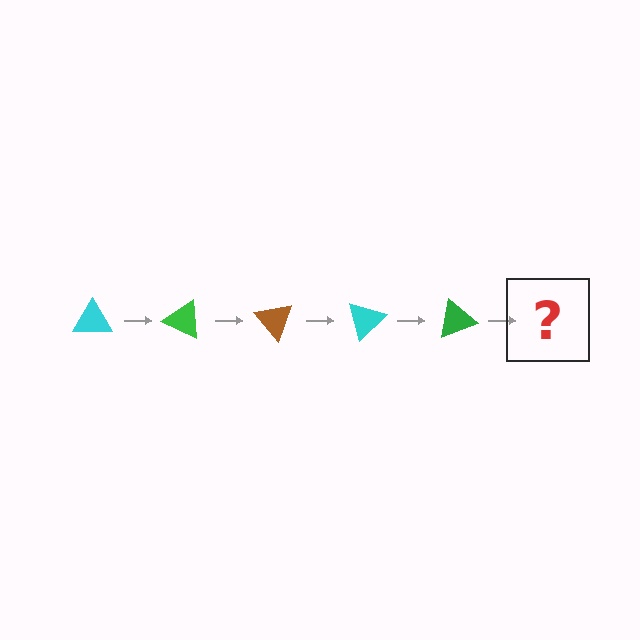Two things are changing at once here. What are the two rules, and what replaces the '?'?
The two rules are that it rotates 25 degrees each step and the color cycles through cyan, green, and brown. The '?' should be a brown triangle, rotated 125 degrees from the start.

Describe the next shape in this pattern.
It should be a brown triangle, rotated 125 degrees from the start.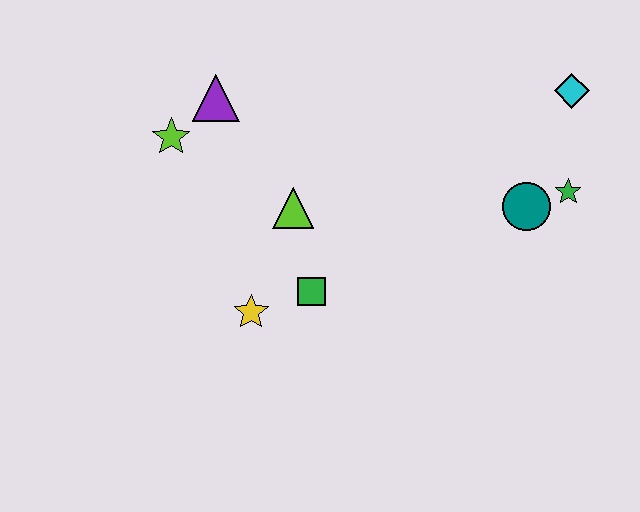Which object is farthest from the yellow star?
The cyan diamond is farthest from the yellow star.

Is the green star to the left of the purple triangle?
No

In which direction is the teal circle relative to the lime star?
The teal circle is to the right of the lime star.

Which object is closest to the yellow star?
The green square is closest to the yellow star.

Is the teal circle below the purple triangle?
Yes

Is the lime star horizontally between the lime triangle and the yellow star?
No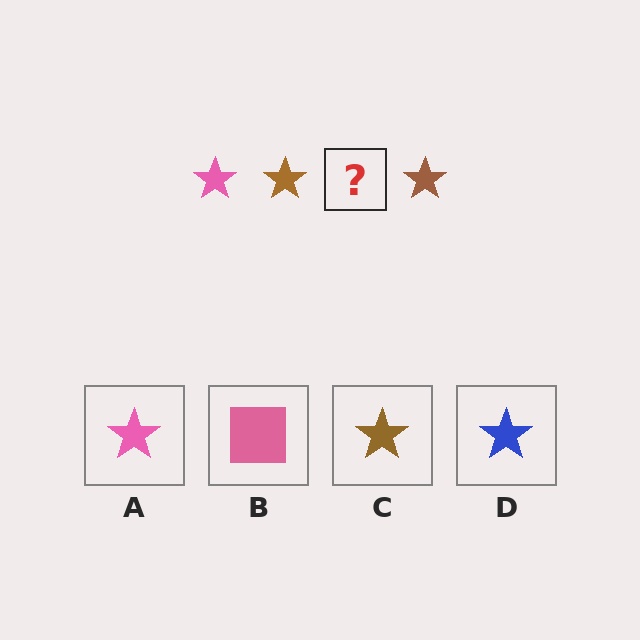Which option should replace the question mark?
Option A.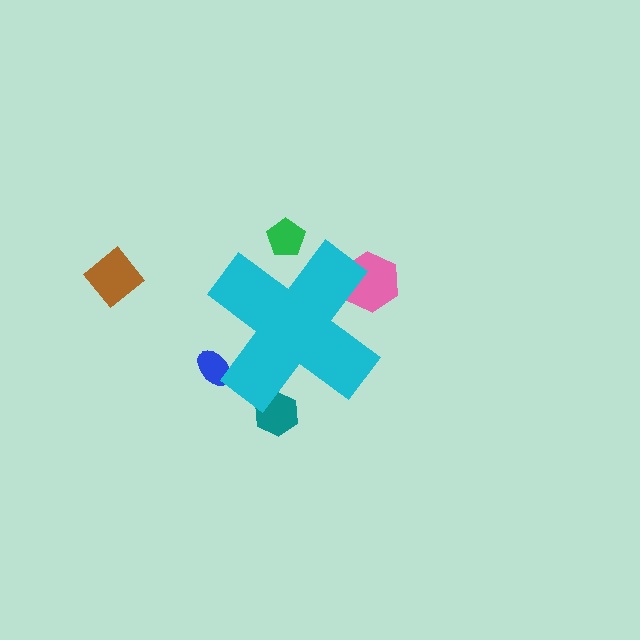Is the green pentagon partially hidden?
Yes, the green pentagon is partially hidden behind the cyan cross.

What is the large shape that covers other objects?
A cyan cross.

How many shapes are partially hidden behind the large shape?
4 shapes are partially hidden.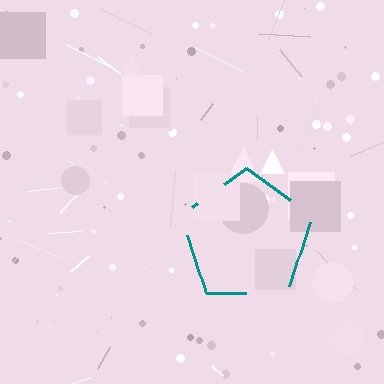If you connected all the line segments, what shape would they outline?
They would outline a pentagon.